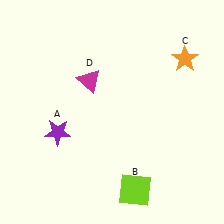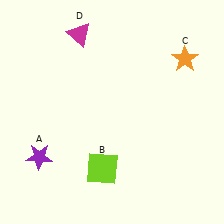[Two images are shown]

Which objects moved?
The objects that moved are: the purple star (A), the lime square (B), the magenta triangle (D).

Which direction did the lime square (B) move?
The lime square (B) moved left.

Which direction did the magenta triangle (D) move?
The magenta triangle (D) moved up.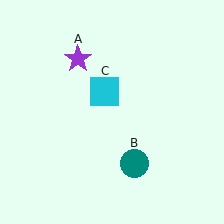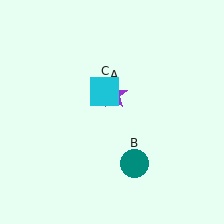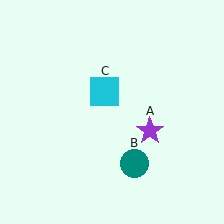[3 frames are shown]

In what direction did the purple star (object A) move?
The purple star (object A) moved down and to the right.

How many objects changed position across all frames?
1 object changed position: purple star (object A).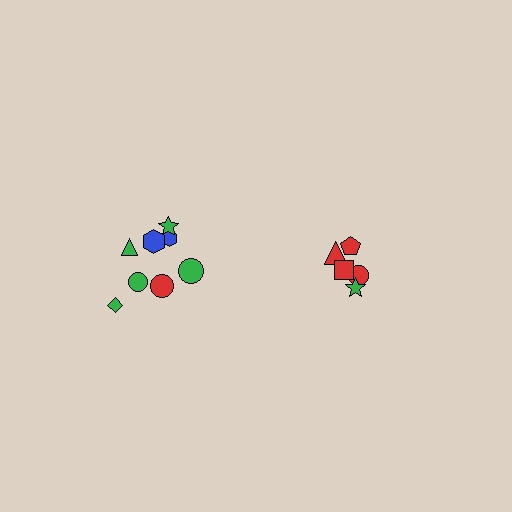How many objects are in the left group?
There are 8 objects.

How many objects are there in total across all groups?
There are 13 objects.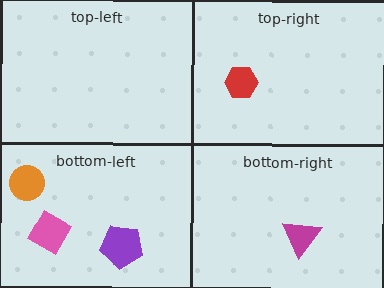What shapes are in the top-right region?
The red hexagon.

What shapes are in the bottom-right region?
The magenta triangle.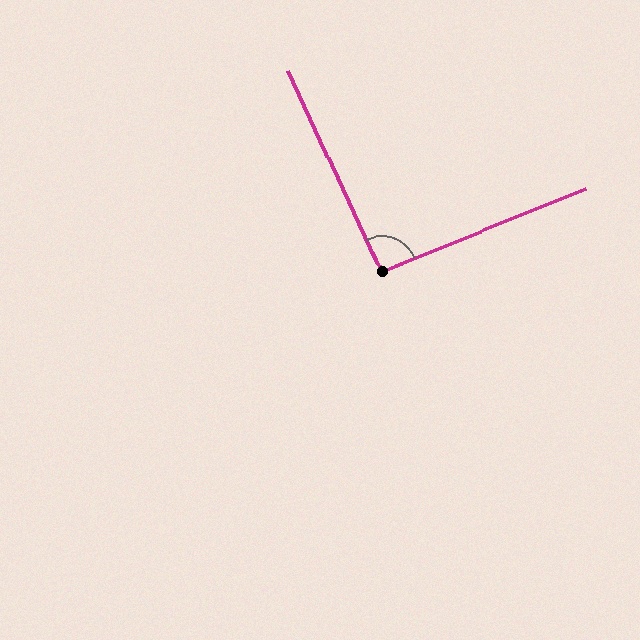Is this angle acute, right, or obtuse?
It is approximately a right angle.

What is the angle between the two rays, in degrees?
Approximately 93 degrees.